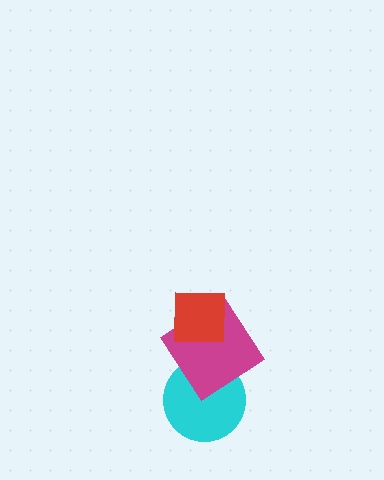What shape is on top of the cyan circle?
The magenta diamond is on top of the cyan circle.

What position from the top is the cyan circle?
The cyan circle is 3rd from the top.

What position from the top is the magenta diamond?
The magenta diamond is 2nd from the top.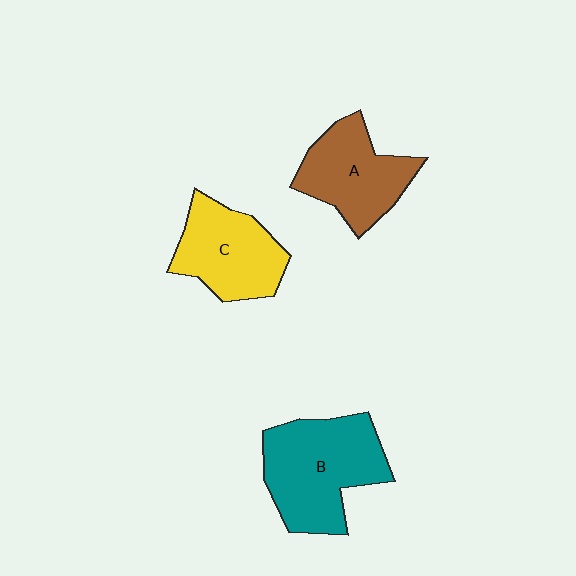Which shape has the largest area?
Shape B (teal).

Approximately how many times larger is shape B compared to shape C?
Approximately 1.3 times.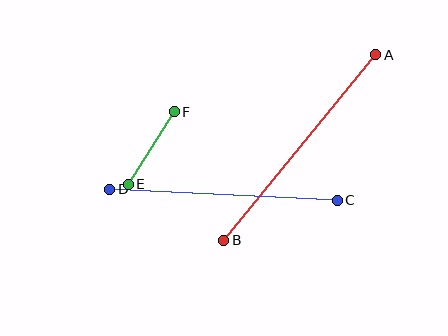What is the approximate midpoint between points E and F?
The midpoint is at approximately (151, 148) pixels.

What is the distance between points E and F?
The distance is approximately 86 pixels.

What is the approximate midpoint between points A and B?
The midpoint is at approximately (300, 147) pixels.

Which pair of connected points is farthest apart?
Points A and B are farthest apart.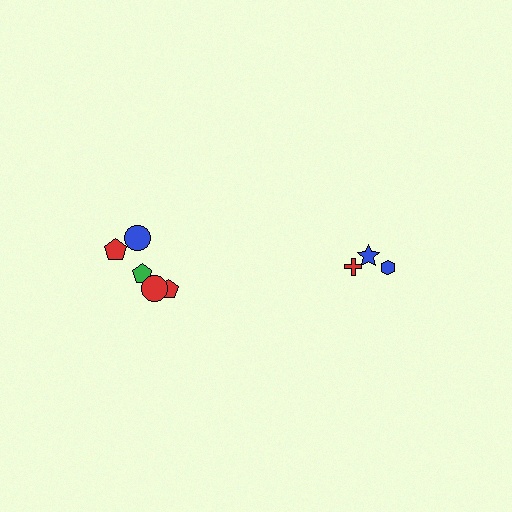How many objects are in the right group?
There are 3 objects.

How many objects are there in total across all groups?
There are 8 objects.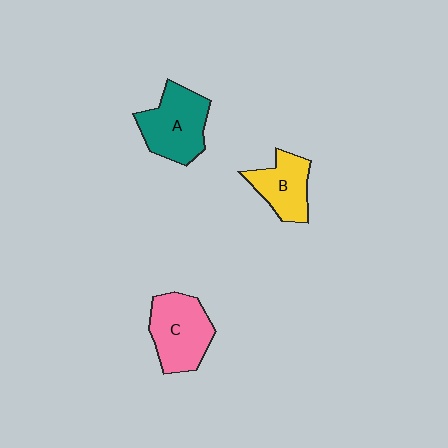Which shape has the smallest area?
Shape B (yellow).